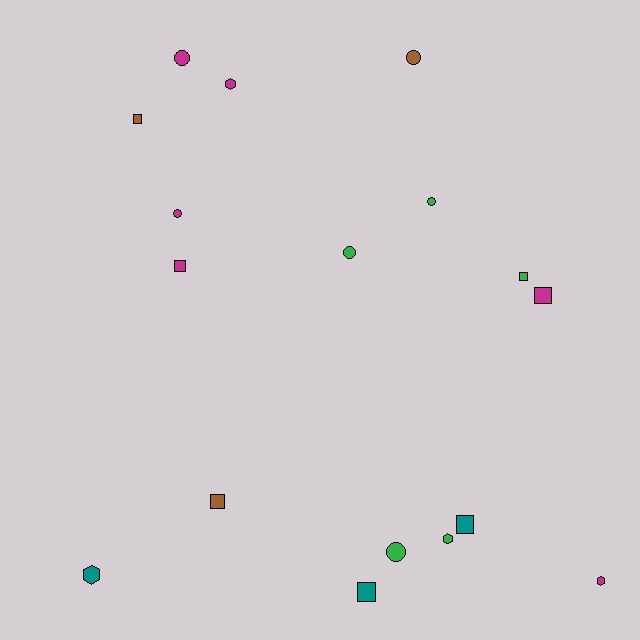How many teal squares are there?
There are 2 teal squares.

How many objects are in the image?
There are 17 objects.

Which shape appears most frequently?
Square, with 7 objects.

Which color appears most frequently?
Magenta, with 6 objects.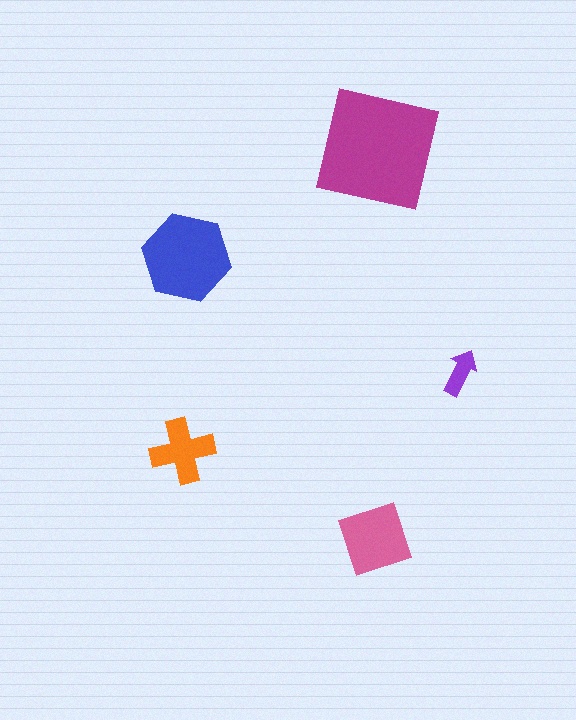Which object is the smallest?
The purple arrow.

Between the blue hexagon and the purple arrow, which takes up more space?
The blue hexagon.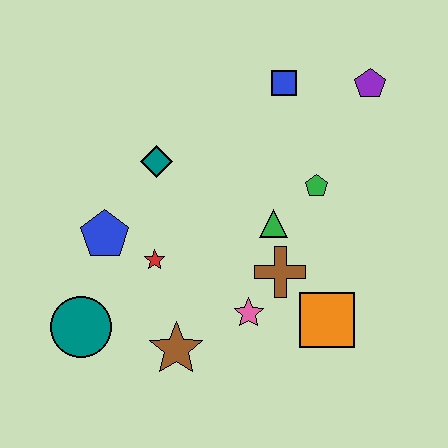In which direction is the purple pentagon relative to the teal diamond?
The purple pentagon is to the right of the teal diamond.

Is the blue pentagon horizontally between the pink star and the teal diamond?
No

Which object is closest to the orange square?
The brown cross is closest to the orange square.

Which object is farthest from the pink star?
The purple pentagon is farthest from the pink star.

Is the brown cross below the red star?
Yes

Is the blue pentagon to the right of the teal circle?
Yes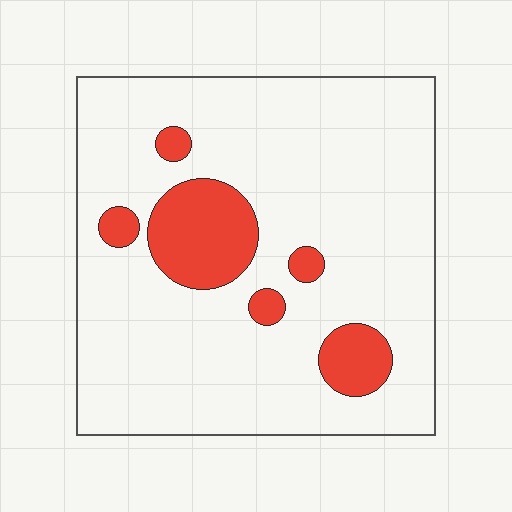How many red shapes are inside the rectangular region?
6.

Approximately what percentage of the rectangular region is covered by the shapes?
Approximately 15%.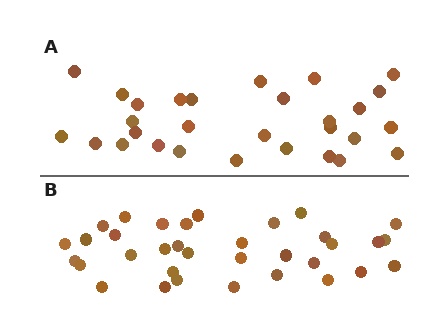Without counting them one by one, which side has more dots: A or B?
Region B (the bottom region) has more dots.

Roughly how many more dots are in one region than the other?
Region B has about 5 more dots than region A.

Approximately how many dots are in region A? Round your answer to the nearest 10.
About 30 dots. (The exact count is 29, which rounds to 30.)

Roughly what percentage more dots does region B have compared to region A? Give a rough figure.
About 15% more.